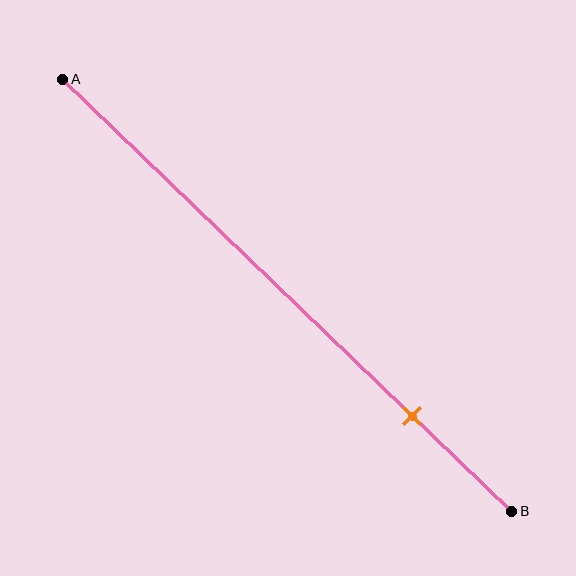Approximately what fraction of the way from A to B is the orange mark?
The orange mark is approximately 80% of the way from A to B.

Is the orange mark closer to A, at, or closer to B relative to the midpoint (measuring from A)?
The orange mark is closer to point B than the midpoint of segment AB.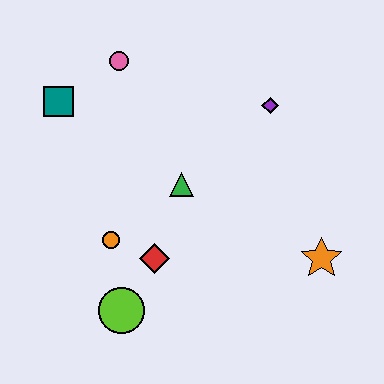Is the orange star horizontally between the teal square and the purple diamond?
No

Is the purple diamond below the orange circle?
No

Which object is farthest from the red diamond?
The pink circle is farthest from the red diamond.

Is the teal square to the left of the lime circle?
Yes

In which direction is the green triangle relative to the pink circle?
The green triangle is below the pink circle.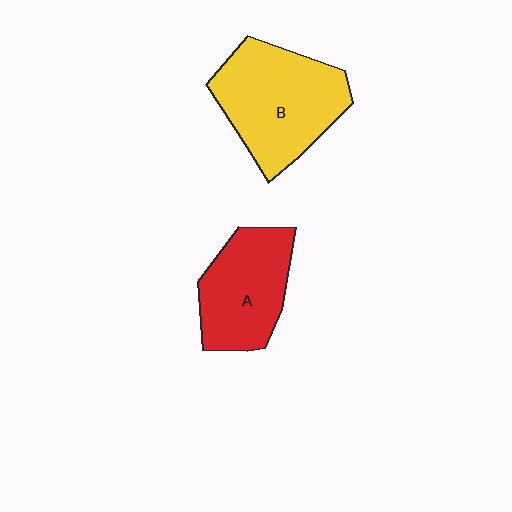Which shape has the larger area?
Shape B (yellow).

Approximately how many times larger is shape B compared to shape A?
Approximately 1.3 times.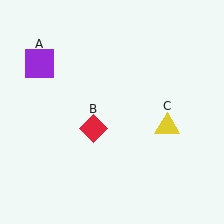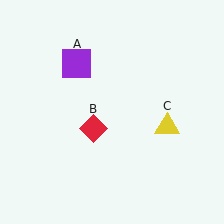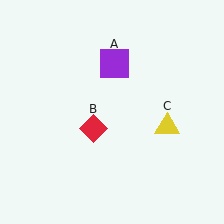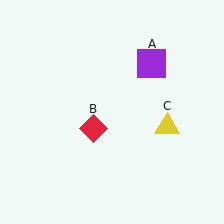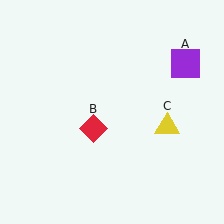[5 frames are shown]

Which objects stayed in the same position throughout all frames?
Red diamond (object B) and yellow triangle (object C) remained stationary.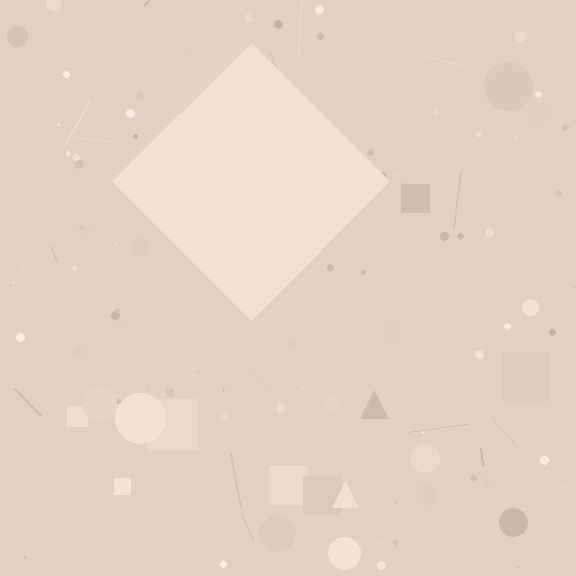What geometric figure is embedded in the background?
A diamond is embedded in the background.